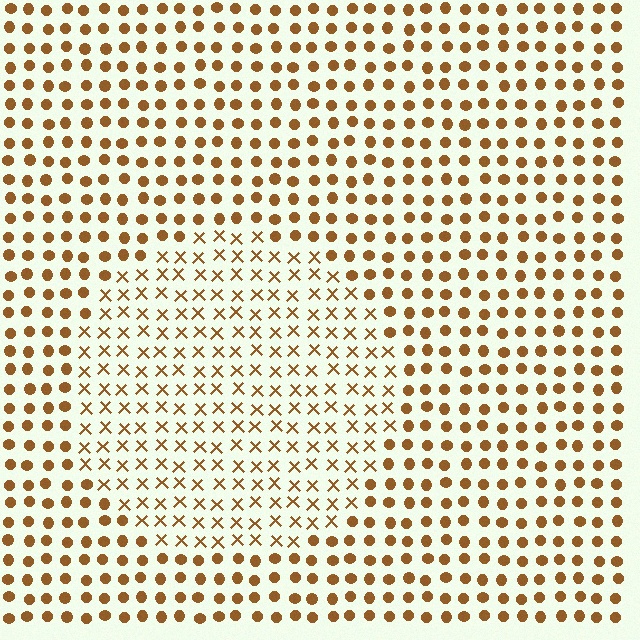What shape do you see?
I see a circle.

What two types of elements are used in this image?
The image uses X marks inside the circle region and circles outside it.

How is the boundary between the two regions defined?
The boundary is defined by a change in element shape: X marks inside vs. circles outside. All elements share the same color and spacing.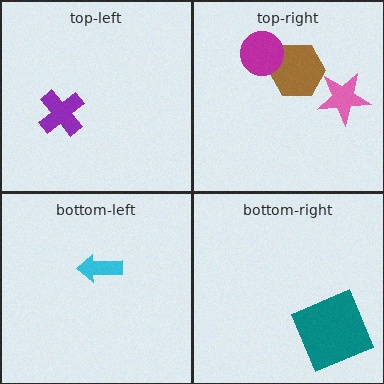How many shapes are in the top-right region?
3.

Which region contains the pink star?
The top-right region.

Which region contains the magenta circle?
The top-right region.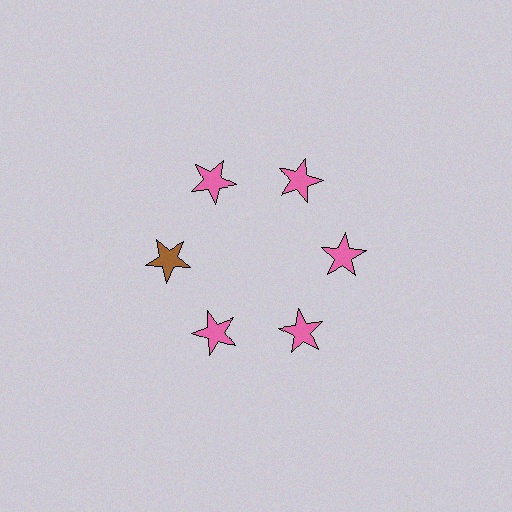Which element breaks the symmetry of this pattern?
The brown star at roughly the 9 o'clock position breaks the symmetry. All other shapes are pink stars.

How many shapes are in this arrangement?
There are 6 shapes arranged in a ring pattern.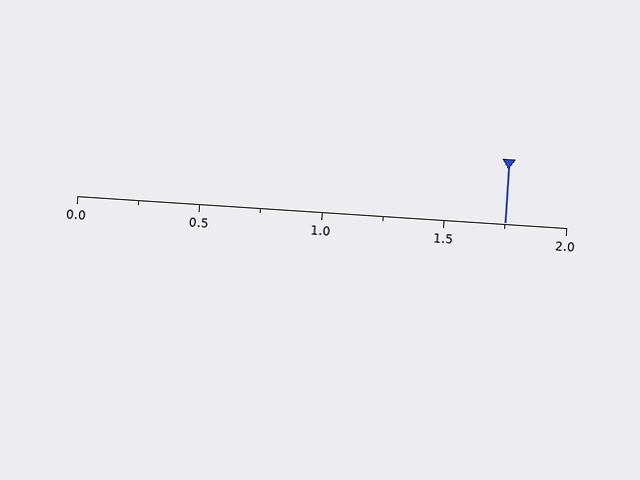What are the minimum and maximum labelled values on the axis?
The axis runs from 0.0 to 2.0.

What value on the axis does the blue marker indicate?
The marker indicates approximately 1.75.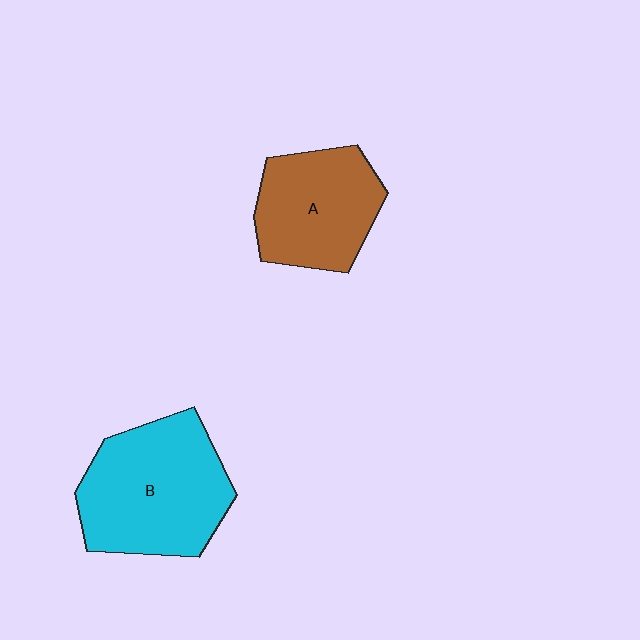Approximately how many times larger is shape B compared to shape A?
Approximately 1.3 times.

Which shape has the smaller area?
Shape A (brown).